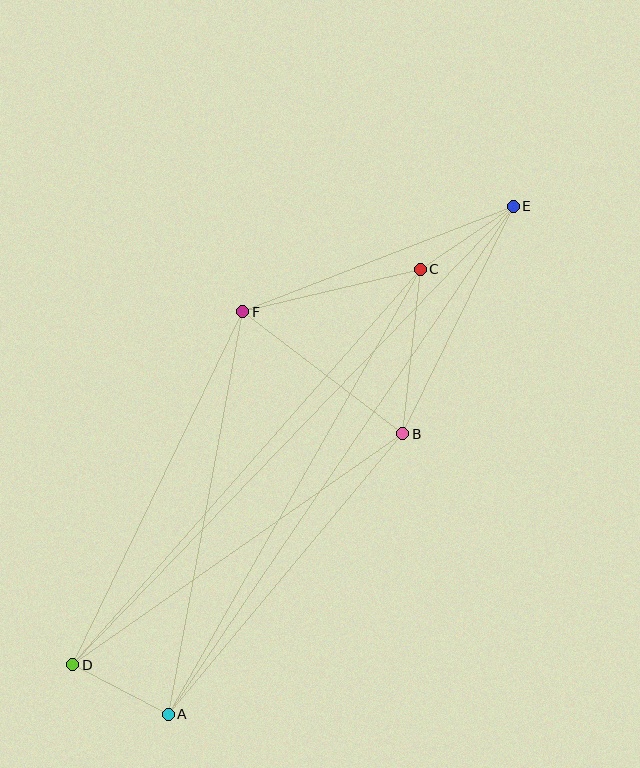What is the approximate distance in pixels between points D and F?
The distance between D and F is approximately 392 pixels.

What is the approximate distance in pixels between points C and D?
The distance between C and D is approximately 526 pixels.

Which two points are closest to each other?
Points A and D are closest to each other.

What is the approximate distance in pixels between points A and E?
The distance between A and E is approximately 614 pixels.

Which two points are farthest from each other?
Points D and E are farthest from each other.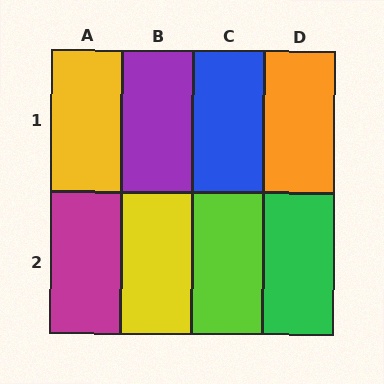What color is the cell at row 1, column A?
Yellow.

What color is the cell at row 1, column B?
Purple.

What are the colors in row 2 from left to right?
Magenta, yellow, lime, green.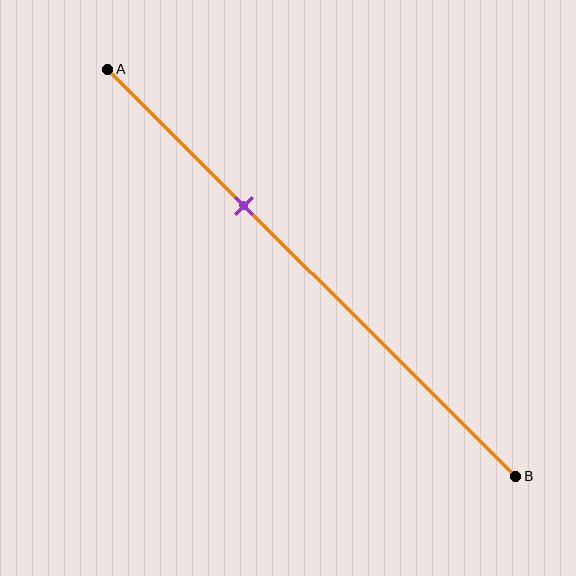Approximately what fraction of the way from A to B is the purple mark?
The purple mark is approximately 35% of the way from A to B.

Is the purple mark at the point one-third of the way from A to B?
Yes, the mark is approximately at the one-third point.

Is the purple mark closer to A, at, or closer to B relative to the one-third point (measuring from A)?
The purple mark is approximately at the one-third point of segment AB.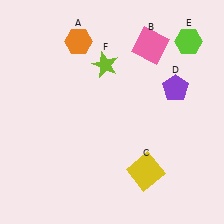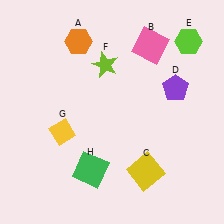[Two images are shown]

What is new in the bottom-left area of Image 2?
A green square (H) was added in the bottom-left area of Image 2.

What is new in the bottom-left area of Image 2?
A yellow diamond (G) was added in the bottom-left area of Image 2.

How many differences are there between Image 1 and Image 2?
There are 2 differences between the two images.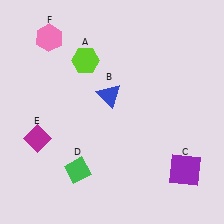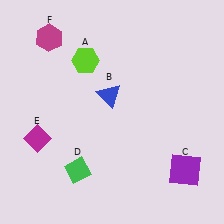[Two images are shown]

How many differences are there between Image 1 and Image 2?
There is 1 difference between the two images.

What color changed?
The hexagon (F) changed from pink in Image 1 to magenta in Image 2.